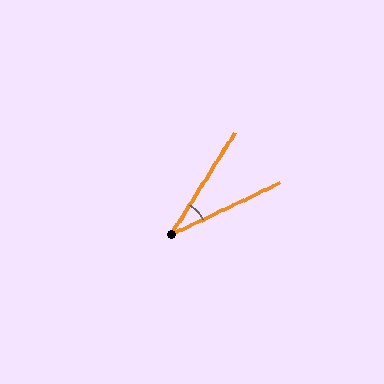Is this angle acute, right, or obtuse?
It is acute.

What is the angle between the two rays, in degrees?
Approximately 33 degrees.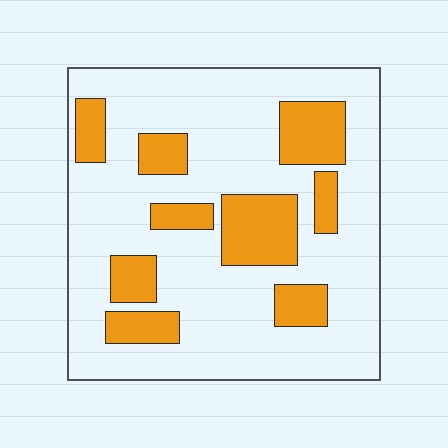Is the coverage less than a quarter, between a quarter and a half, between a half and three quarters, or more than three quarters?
Less than a quarter.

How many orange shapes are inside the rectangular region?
9.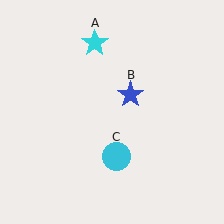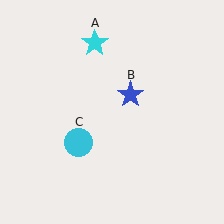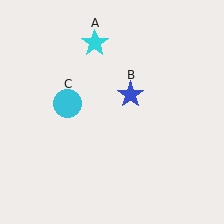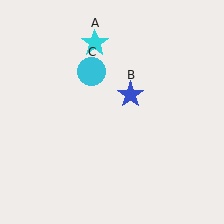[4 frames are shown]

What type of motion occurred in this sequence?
The cyan circle (object C) rotated clockwise around the center of the scene.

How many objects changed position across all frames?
1 object changed position: cyan circle (object C).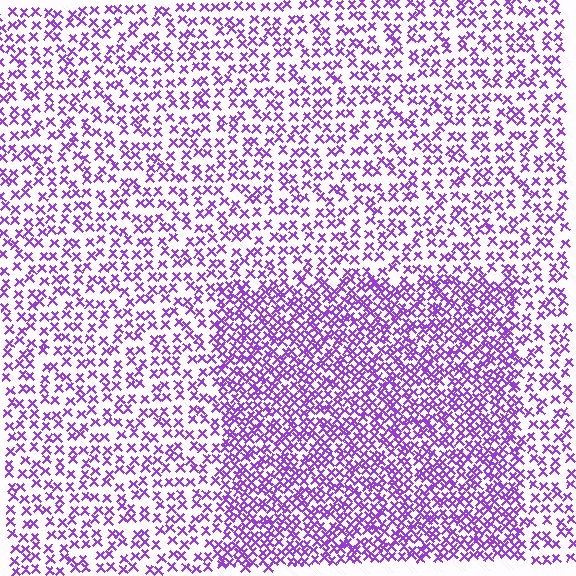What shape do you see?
I see a rectangle.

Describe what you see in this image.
The image contains small purple elements arranged at two different densities. A rectangle-shaped region is visible where the elements are more densely packed than the surrounding area.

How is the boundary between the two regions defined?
The boundary is defined by a change in element density (approximately 2.0x ratio). All elements are the same color, size, and shape.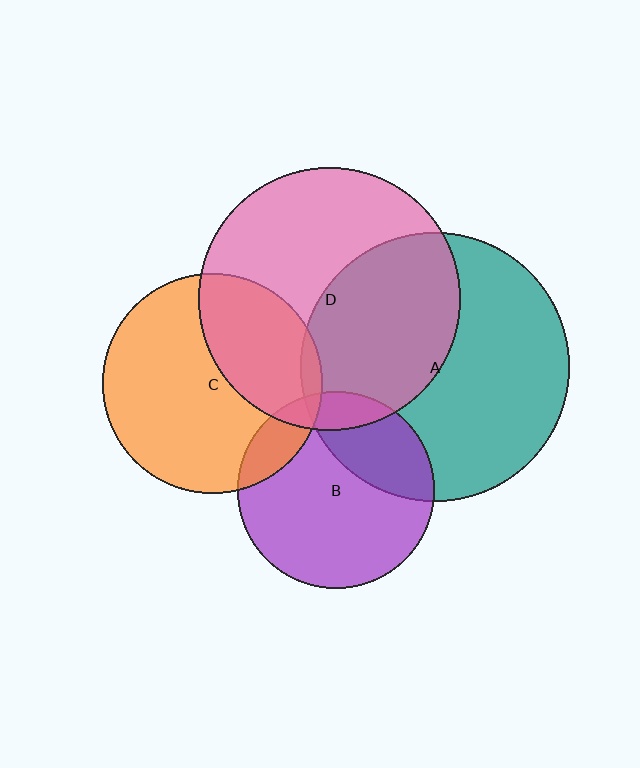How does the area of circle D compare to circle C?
Approximately 1.4 times.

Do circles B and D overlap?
Yes.